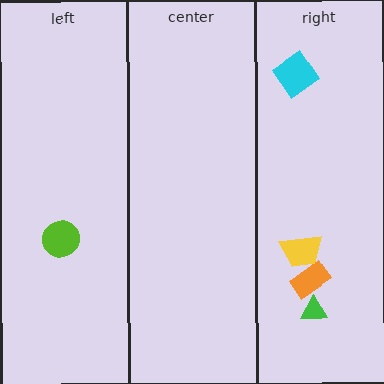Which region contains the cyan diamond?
The right region.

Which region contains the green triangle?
The right region.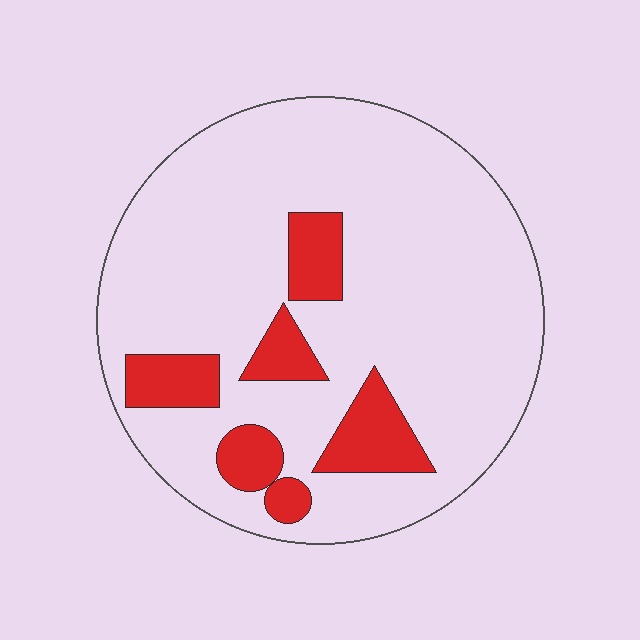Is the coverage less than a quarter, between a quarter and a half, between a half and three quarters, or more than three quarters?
Less than a quarter.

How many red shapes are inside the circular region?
6.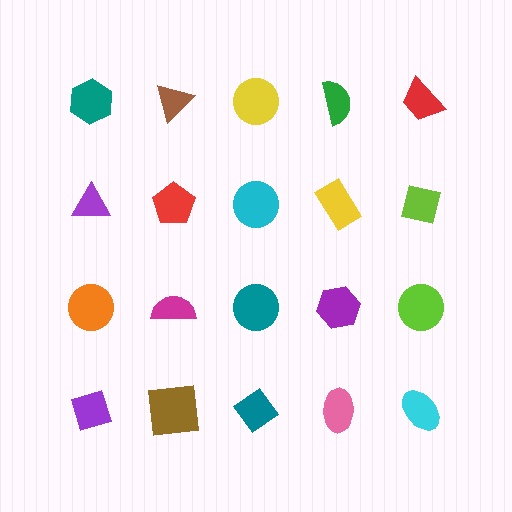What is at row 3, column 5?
A lime circle.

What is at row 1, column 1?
A teal hexagon.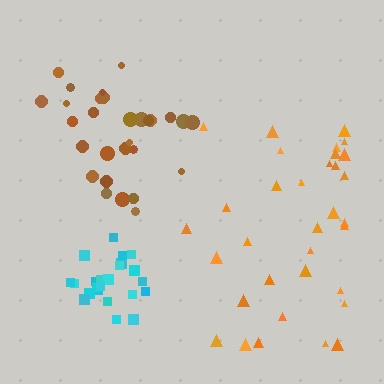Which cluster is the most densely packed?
Cyan.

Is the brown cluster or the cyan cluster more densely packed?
Cyan.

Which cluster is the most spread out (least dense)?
Orange.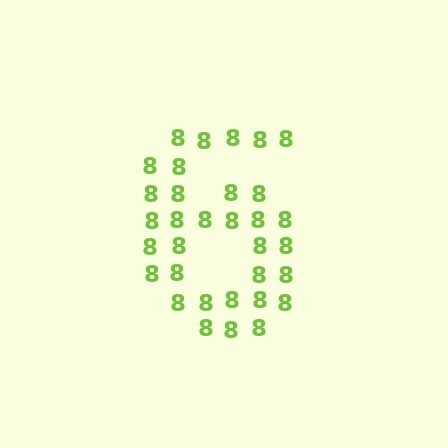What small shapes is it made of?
It is made of small digit 8's.